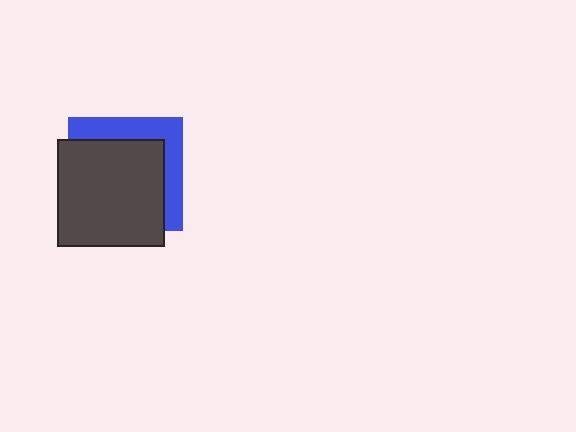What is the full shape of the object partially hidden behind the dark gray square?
The partially hidden object is a blue square.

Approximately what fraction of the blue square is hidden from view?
Roughly 68% of the blue square is hidden behind the dark gray square.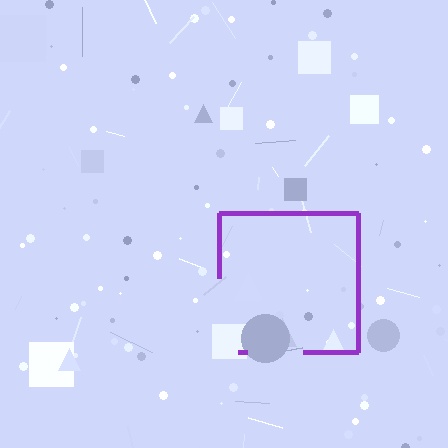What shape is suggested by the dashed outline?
The dashed outline suggests a square.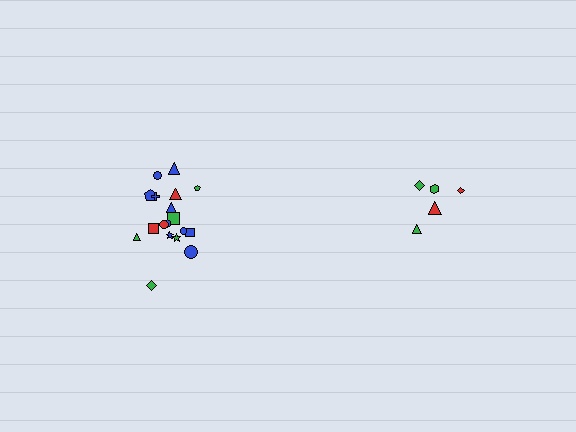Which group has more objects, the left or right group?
The left group.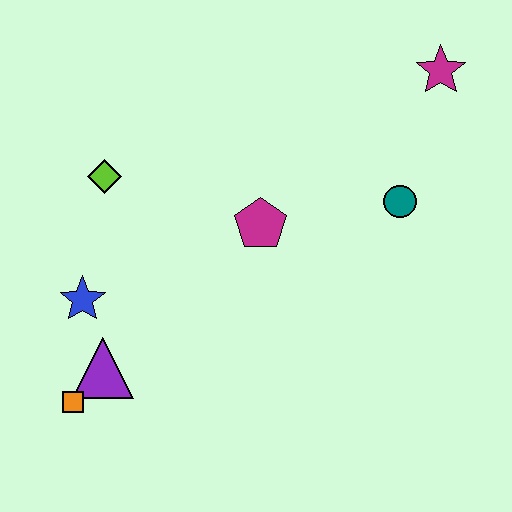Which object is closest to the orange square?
The purple triangle is closest to the orange square.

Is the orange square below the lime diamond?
Yes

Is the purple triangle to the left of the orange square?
No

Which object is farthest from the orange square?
The magenta star is farthest from the orange square.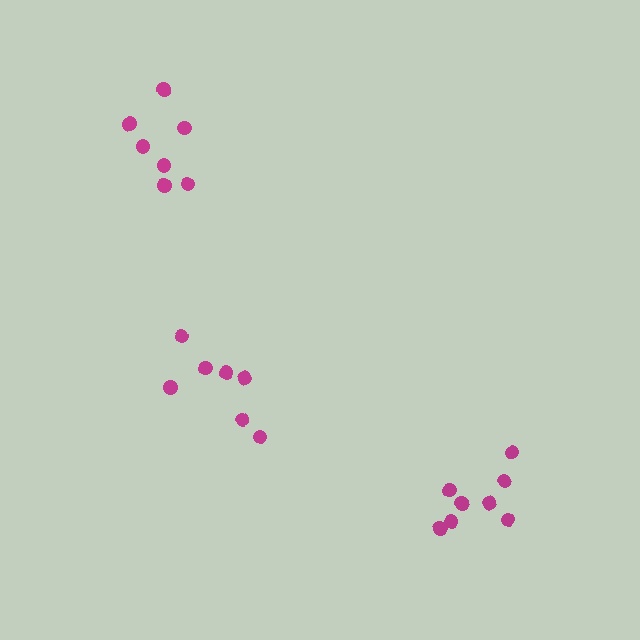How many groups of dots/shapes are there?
There are 3 groups.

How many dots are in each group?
Group 1: 7 dots, Group 2: 8 dots, Group 3: 7 dots (22 total).